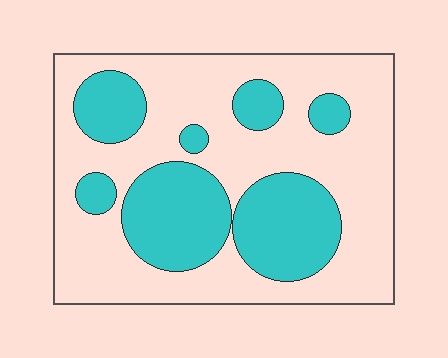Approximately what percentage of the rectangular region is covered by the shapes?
Approximately 35%.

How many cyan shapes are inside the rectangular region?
7.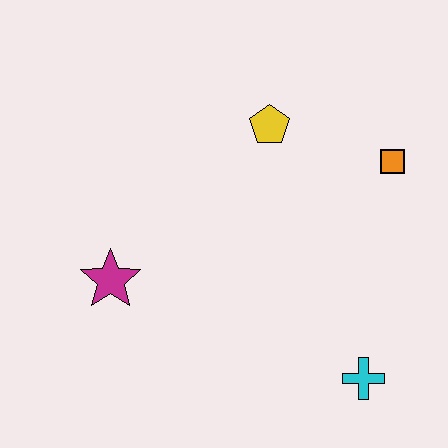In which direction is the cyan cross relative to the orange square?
The cyan cross is below the orange square.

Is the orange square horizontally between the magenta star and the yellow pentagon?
No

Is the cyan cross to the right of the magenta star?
Yes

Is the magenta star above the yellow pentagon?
No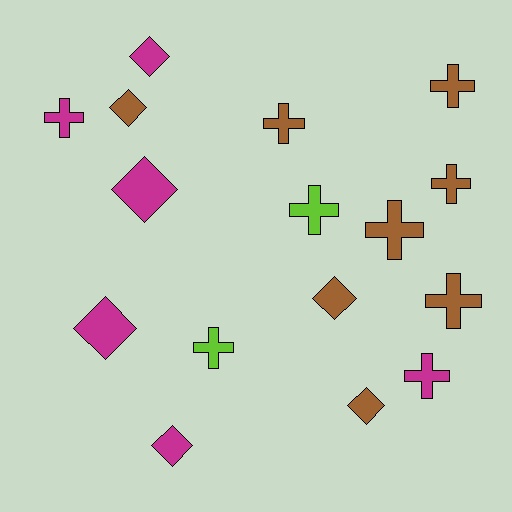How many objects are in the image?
There are 16 objects.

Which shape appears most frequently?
Cross, with 9 objects.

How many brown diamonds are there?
There are 3 brown diamonds.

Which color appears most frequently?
Brown, with 8 objects.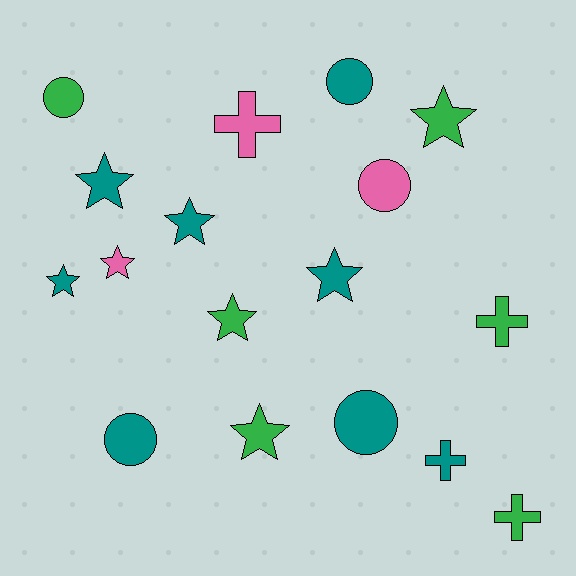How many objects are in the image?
There are 17 objects.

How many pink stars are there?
There is 1 pink star.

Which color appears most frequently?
Teal, with 8 objects.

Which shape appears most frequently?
Star, with 8 objects.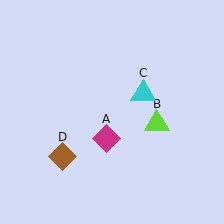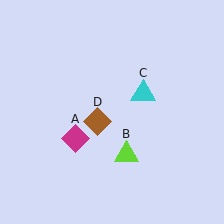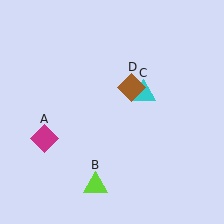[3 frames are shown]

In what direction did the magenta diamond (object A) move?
The magenta diamond (object A) moved left.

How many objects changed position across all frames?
3 objects changed position: magenta diamond (object A), lime triangle (object B), brown diamond (object D).